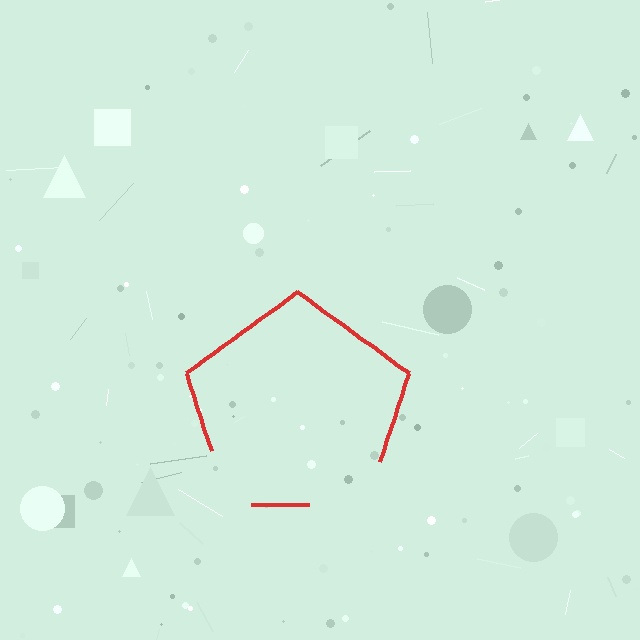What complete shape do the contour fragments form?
The contour fragments form a pentagon.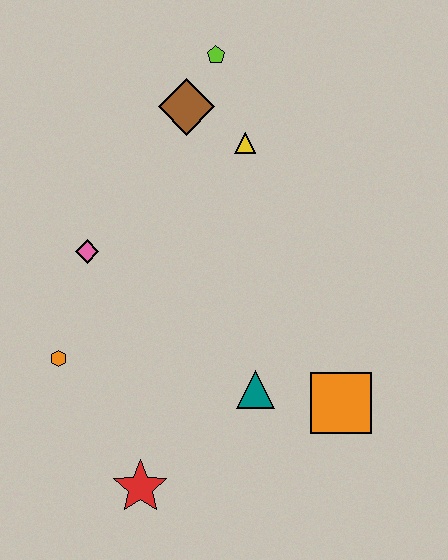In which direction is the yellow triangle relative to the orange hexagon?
The yellow triangle is above the orange hexagon.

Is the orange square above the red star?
Yes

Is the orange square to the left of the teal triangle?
No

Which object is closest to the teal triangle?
The orange square is closest to the teal triangle.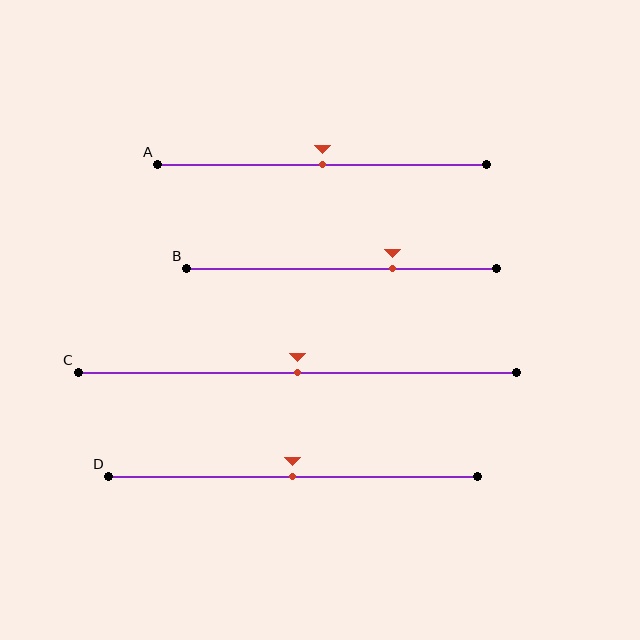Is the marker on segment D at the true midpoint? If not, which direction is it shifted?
Yes, the marker on segment D is at the true midpoint.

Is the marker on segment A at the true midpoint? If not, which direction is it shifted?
Yes, the marker on segment A is at the true midpoint.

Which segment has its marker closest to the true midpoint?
Segment A has its marker closest to the true midpoint.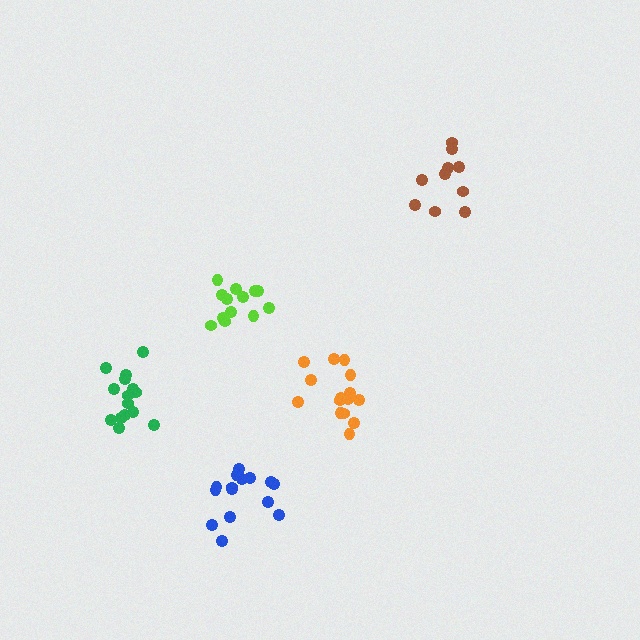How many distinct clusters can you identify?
There are 5 distinct clusters.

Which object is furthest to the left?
The green cluster is leftmost.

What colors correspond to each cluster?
The clusters are colored: orange, lime, brown, green, blue.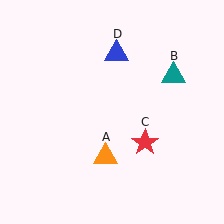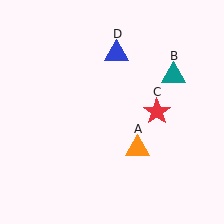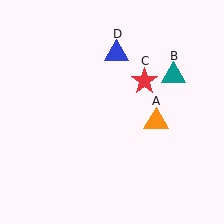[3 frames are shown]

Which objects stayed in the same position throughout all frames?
Teal triangle (object B) and blue triangle (object D) remained stationary.